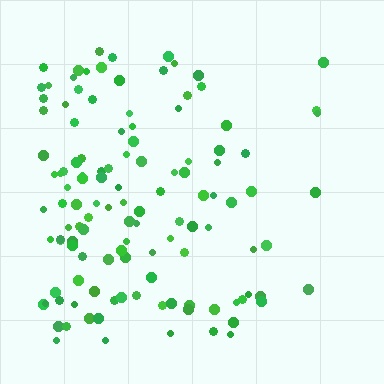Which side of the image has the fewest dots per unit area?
The right.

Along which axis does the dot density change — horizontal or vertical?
Horizontal.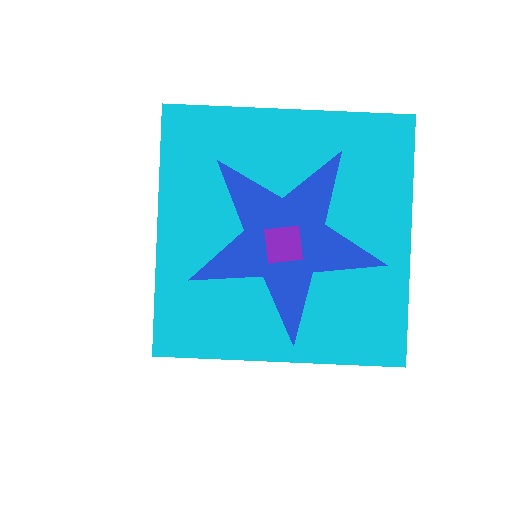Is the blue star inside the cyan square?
Yes.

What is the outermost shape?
The cyan square.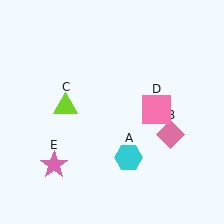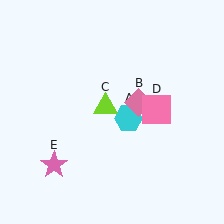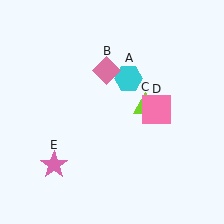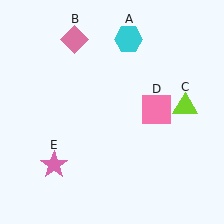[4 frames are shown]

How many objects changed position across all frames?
3 objects changed position: cyan hexagon (object A), pink diamond (object B), lime triangle (object C).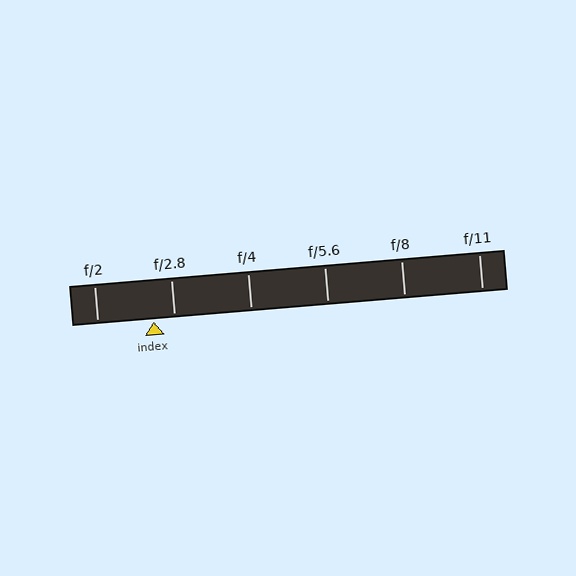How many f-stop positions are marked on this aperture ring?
There are 6 f-stop positions marked.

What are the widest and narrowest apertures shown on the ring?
The widest aperture shown is f/2 and the narrowest is f/11.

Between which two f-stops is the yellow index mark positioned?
The index mark is between f/2 and f/2.8.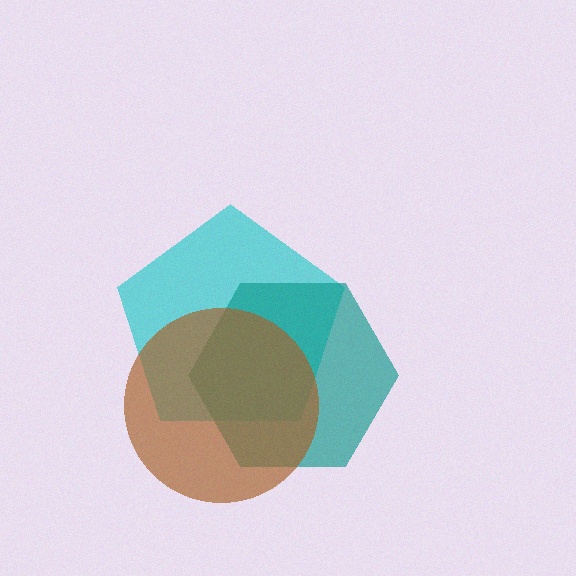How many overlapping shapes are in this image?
There are 3 overlapping shapes in the image.